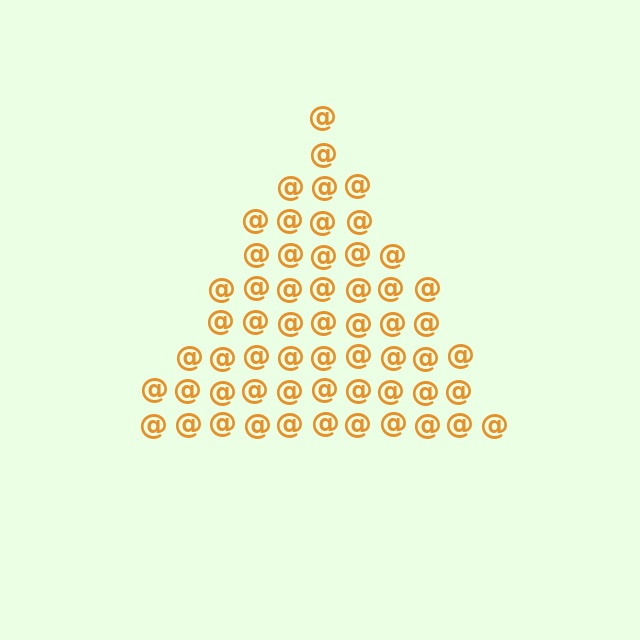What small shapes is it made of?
It is made of small at signs.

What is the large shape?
The large shape is a triangle.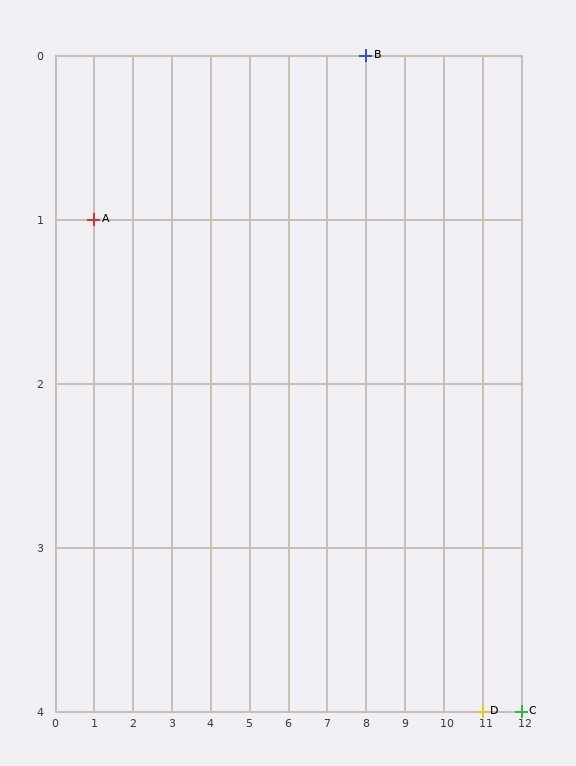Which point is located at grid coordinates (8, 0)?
Point B is at (8, 0).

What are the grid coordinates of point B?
Point B is at grid coordinates (8, 0).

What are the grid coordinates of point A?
Point A is at grid coordinates (1, 1).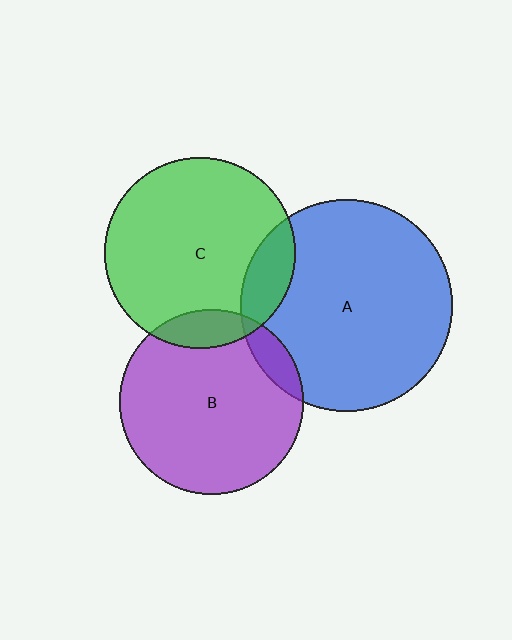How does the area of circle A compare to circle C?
Approximately 1.2 times.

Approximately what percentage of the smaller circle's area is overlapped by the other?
Approximately 10%.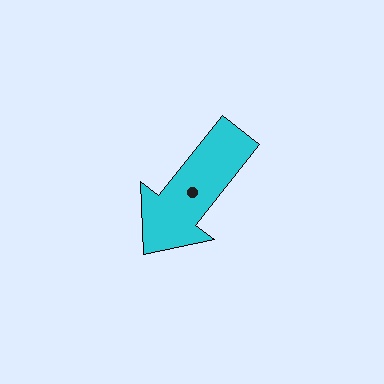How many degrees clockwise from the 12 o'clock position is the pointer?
Approximately 218 degrees.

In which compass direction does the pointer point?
Southwest.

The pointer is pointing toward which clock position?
Roughly 7 o'clock.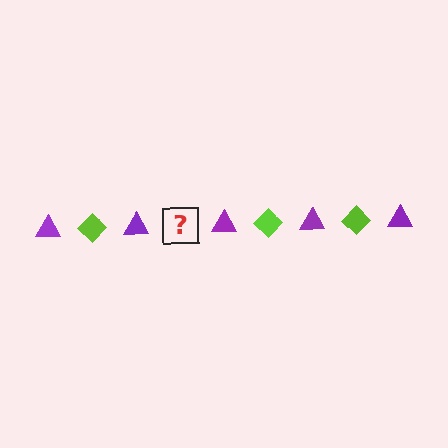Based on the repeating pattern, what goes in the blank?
The blank should be a lime diamond.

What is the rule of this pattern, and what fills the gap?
The rule is that the pattern alternates between purple triangle and lime diamond. The gap should be filled with a lime diamond.